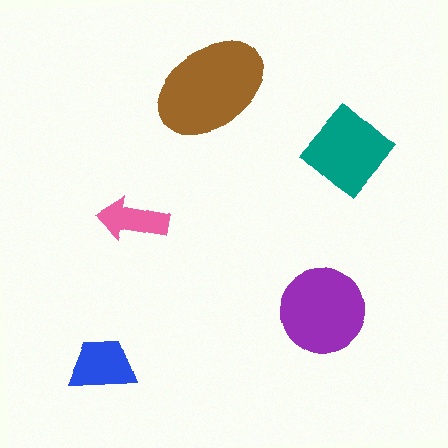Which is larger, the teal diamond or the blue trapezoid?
The teal diamond.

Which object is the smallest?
The pink arrow.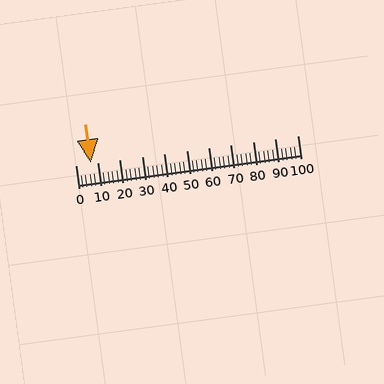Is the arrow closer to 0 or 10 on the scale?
The arrow is closer to 10.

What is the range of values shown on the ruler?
The ruler shows values from 0 to 100.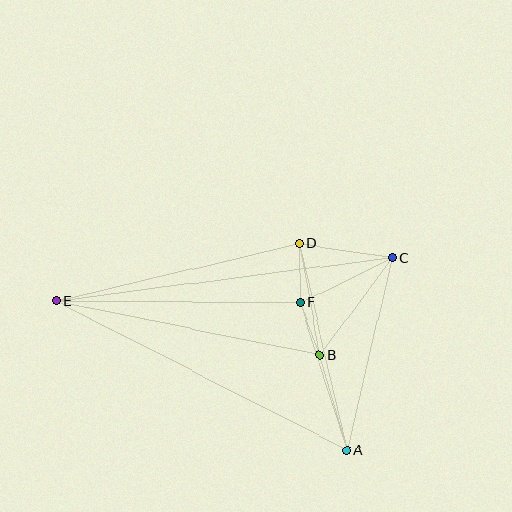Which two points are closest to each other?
Points B and F are closest to each other.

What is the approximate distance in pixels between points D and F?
The distance between D and F is approximately 59 pixels.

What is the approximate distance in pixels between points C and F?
The distance between C and F is approximately 102 pixels.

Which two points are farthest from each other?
Points C and E are farthest from each other.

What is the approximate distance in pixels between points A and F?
The distance between A and F is approximately 154 pixels.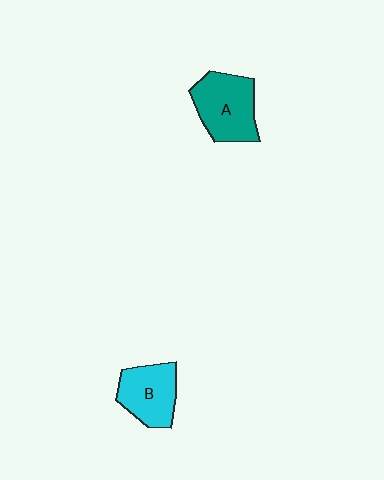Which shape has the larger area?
Shape A (teal).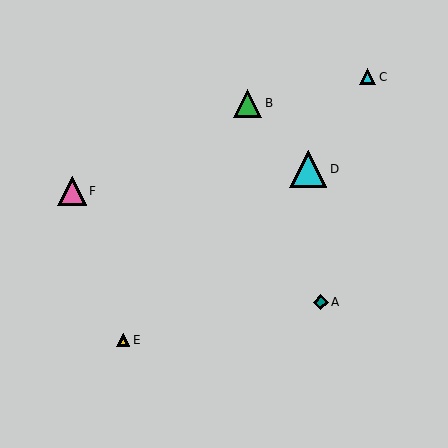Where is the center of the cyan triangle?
The center of the cyan triangle is at (308, 169).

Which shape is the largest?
The cyan triangle (labeled D) is the largest.